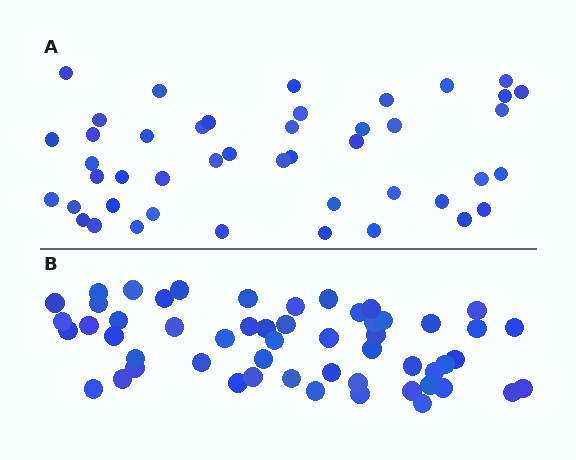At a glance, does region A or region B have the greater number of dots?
Region B (the bottom region) has more dots.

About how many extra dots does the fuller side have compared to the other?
Region B has roughly 8 or so more dots than region A.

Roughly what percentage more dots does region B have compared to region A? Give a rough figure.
About 20% more.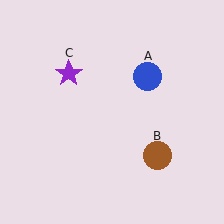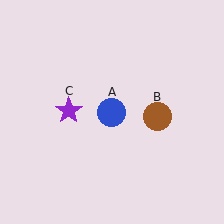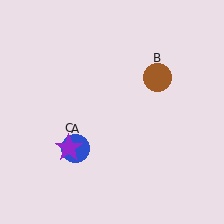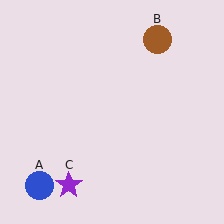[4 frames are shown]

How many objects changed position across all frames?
3 objects changed position: blue circle (object A), brown circle (object B), purple star (object C).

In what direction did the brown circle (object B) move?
The brown circle (object B) moved up.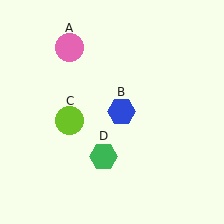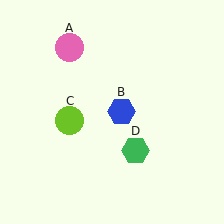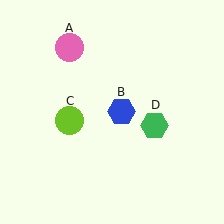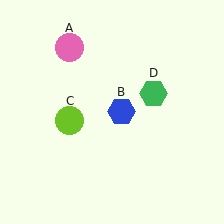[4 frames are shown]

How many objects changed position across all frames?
1 object changed position: green hexagon (object D).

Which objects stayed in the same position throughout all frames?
Pink circle (object A) and blue hexagon (object B) and lime circle (object C) remained stationary.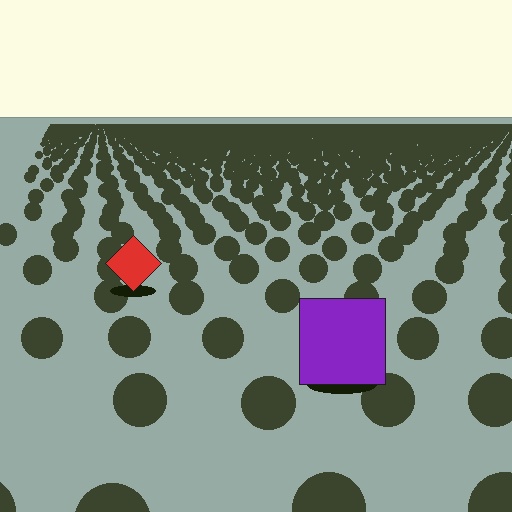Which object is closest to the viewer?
The purple square is closest. The texture marks near it are larger and more spread out.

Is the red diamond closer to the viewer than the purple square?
No. The purple square is closer — you can tell from the texture gradient: the ground texture is coarser near it.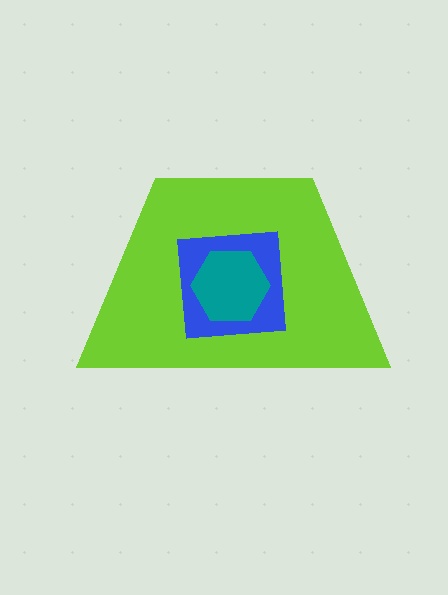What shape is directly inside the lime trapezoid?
The blue square.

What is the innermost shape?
The teal hexagon.